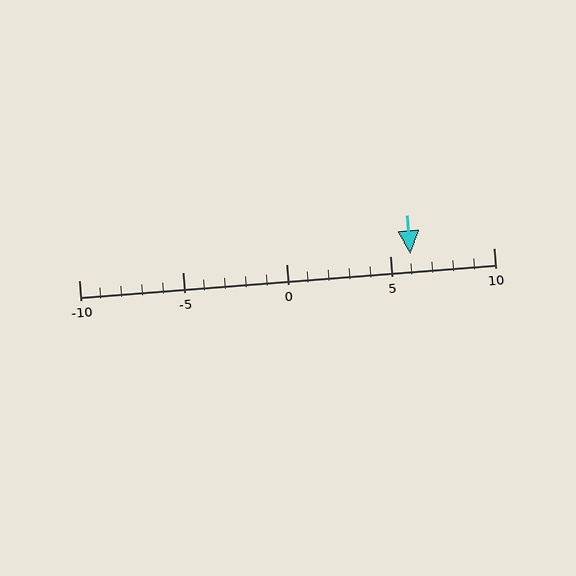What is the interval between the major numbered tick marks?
The major tick marks are spaced 5 units apart.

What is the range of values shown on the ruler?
The ruler shows values from -10 to 10.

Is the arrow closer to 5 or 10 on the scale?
The arrow is closer to 5.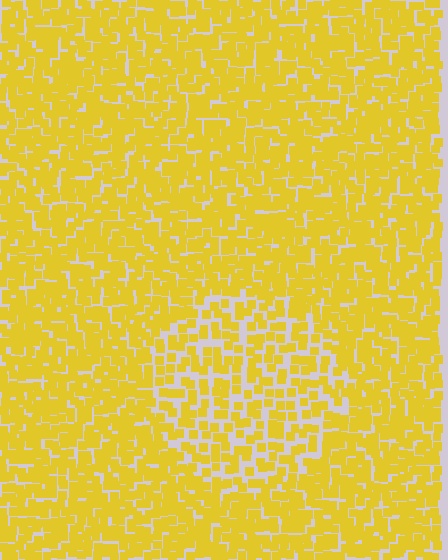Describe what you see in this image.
The image contains small yellow elements arranged at two different densities. A circle-shaped region is visible where the elements are less densely packed than the surrounding area.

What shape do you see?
I see a circle.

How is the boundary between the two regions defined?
The boundary is defined by a change in element density (approximately 1.7x ratio). All elements are the same color, size, and shape.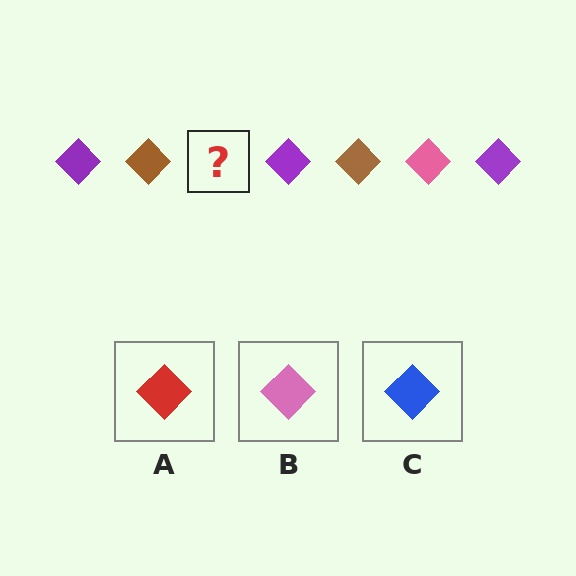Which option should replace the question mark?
Option B.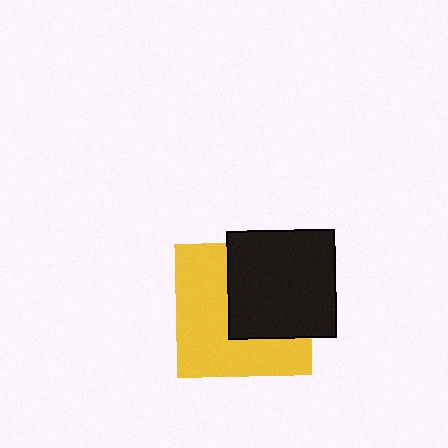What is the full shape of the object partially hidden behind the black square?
The partially hidden object is a yellow square.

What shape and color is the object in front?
The object in front is a black square.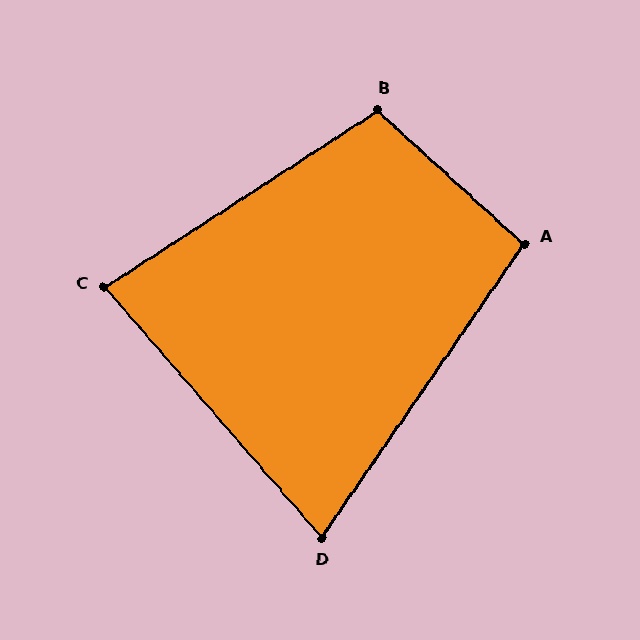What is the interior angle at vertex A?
Approximately 98 degrees (obtuse).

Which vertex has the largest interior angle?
B, at approximately 104 degrees.